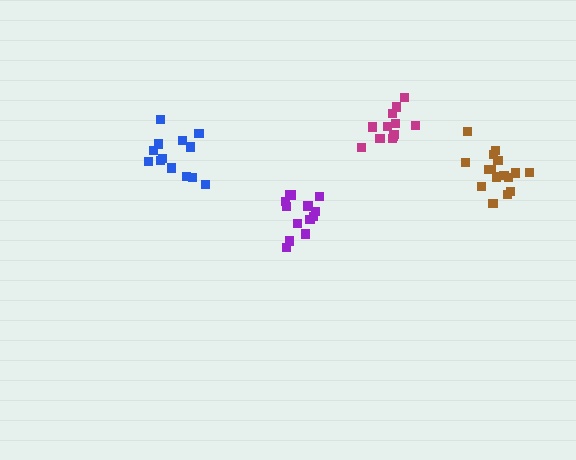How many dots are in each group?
Group 1: 17 dots, Group 2: 12 dots, Group 3: 13 dots, Group 4: 13 dots (55 total).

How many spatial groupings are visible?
There are 4 spatial groupings.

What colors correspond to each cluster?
The clusters are colored: brown, magenta, purple, blue.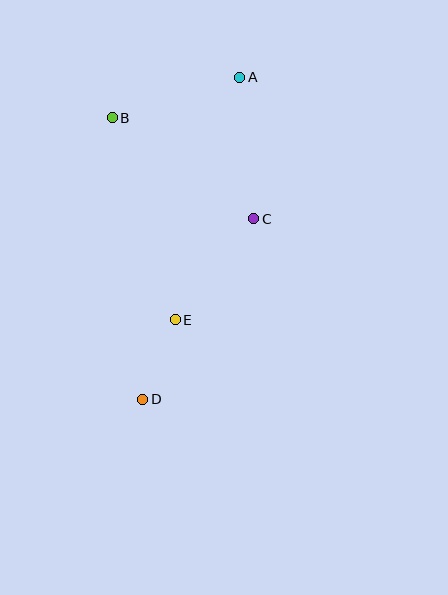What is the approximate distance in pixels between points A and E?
The distance between A and E is approximately 251 pixels.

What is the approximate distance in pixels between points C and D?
The distance between C and D is approximately 212 pixels.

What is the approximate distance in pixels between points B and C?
The distance between B and C is approximately 174 pixels.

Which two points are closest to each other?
Points D and E are closest to each other.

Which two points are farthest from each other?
Points A and D are farthest from each other.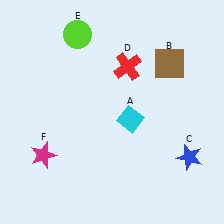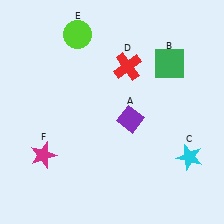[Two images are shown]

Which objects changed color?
A changed from cyan to purple. B changed from brown to green. C changed from blue to cyan.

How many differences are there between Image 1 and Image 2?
There are 3 differences between the two images.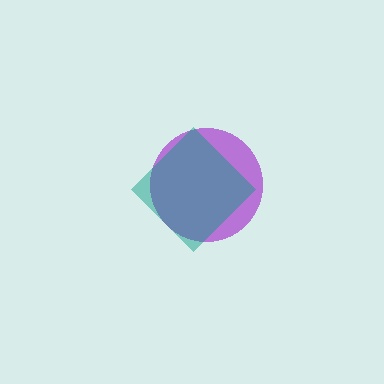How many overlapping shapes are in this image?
There are 2 overlapping shapes in the image.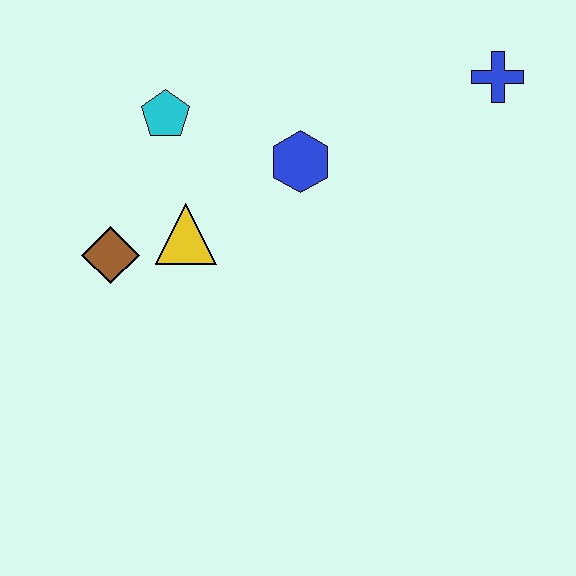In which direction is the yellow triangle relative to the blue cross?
The yellow triangle is to the left of the blue cross.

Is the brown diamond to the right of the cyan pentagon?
No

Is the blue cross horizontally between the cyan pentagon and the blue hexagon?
No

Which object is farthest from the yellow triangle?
The blue cross is farthest from the yellow triangle.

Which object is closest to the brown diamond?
The yellow triangle is closest to the brown diamond.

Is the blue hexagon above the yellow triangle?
Yes